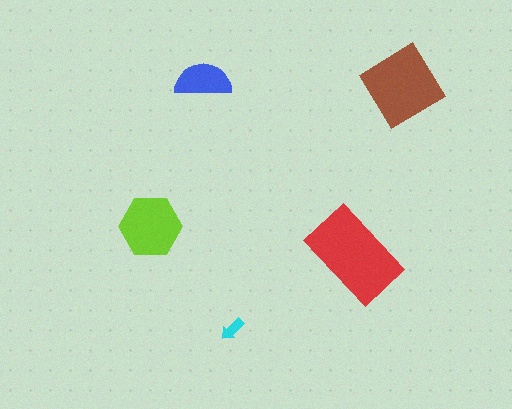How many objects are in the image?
There are 5 objects in the image.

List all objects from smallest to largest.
The cyan arrow, the blue semicircle, the lime hexagon, the brown diamond, the red rectangle.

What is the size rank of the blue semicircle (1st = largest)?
4th.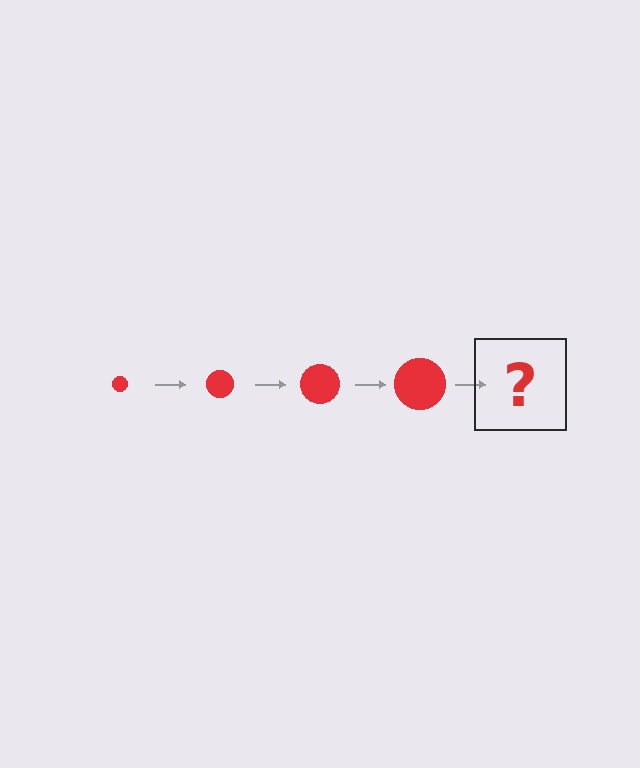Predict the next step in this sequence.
The next step is a red circle, larger than the previous one.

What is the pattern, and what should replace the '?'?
The pattern is that the circle gets progressively larger each step. The '?' should be a red circle, larger than the previous one.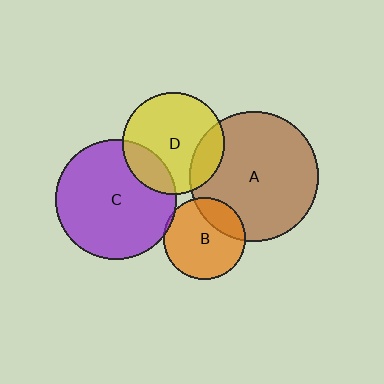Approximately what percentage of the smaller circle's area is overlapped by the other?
Approximately 20%.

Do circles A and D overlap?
Yes.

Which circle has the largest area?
Circle A (brown).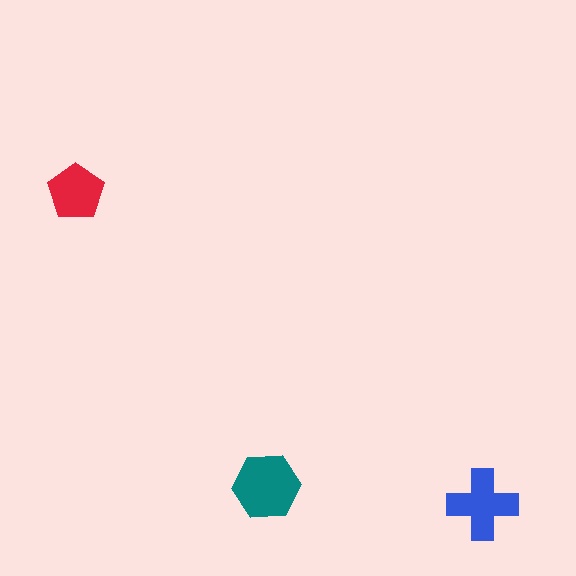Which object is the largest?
The teal hexagon.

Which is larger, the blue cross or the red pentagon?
The blue cross.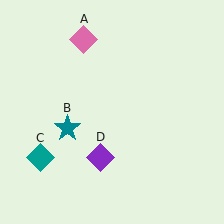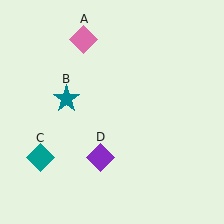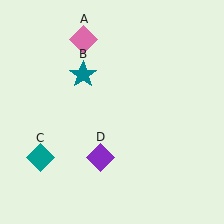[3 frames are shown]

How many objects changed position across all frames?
1 object changed position: teal star (object B).